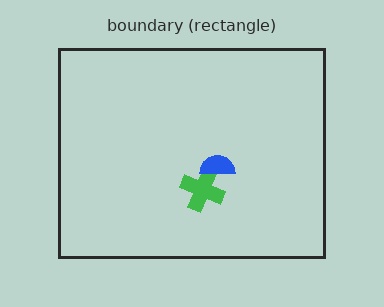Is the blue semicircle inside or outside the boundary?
Inside.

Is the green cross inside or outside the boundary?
Inside.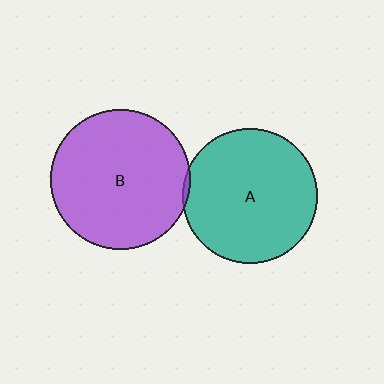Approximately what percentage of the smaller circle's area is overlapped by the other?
Approximately 5%.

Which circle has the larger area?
Circle B (purple).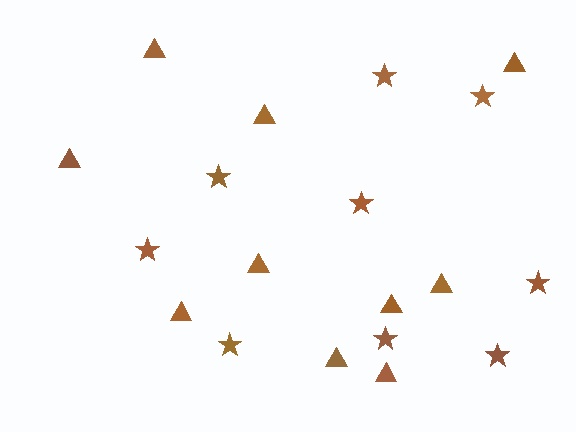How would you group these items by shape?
There are 2 groups: one group of triangles (10) and one group of stars (9).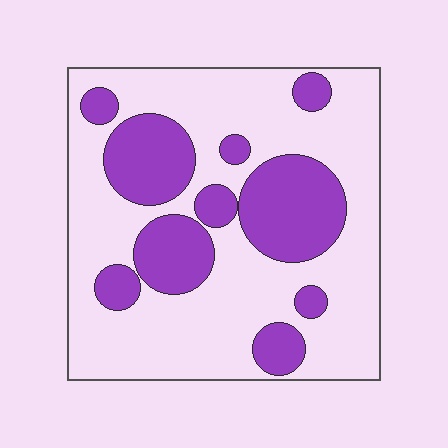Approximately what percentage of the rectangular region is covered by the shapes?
Approximately 30%.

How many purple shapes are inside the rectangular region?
10.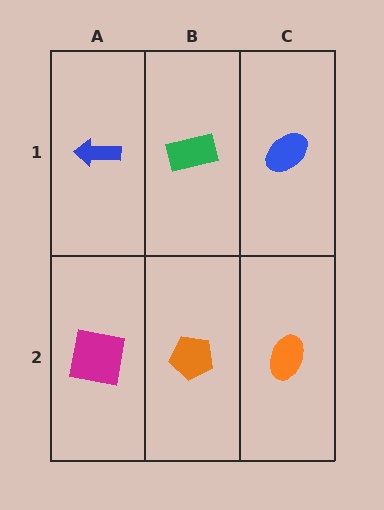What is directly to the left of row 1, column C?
A green rectangle.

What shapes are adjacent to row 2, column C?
A blue ellipse (row 1, column C), an orange pentagon (row 2, column B).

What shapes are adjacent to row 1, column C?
An orange ellipse (row 2, column C), a green rectangle (row 1, column B).